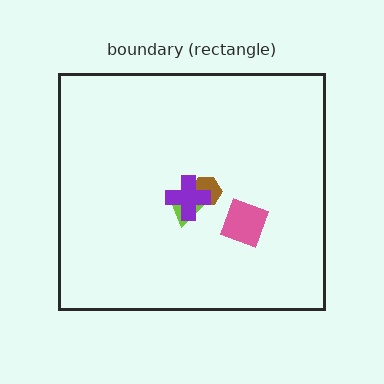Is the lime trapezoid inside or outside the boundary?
Inside.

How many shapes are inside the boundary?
4 inside, 0 outside.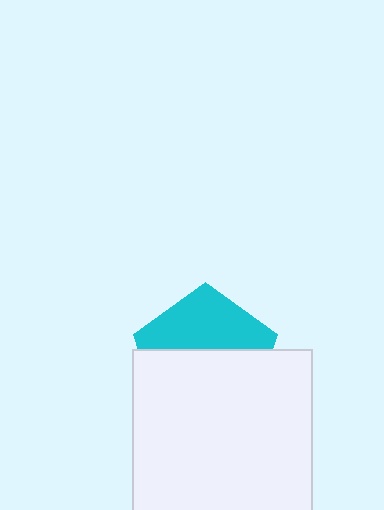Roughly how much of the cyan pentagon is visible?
A small part of it is visible (roughly 43%).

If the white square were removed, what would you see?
You would see the complete cyan pentagon.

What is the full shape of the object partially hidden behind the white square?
The partially hidden object is a cyan pentagon.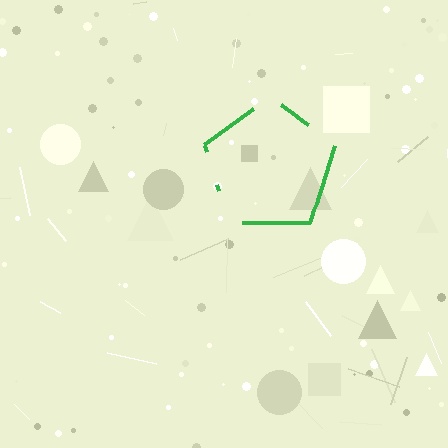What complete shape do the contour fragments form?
The contour fragments form a pentagon.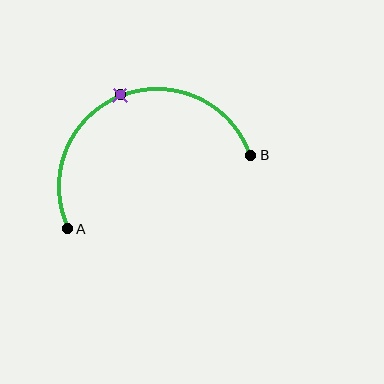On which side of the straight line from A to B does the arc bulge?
The arc bulges above the straight line connecting A and B.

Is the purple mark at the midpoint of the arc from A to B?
Yes. The purple mark lies on the arc at equal arc-length from both A and B — it is the arc midpoint.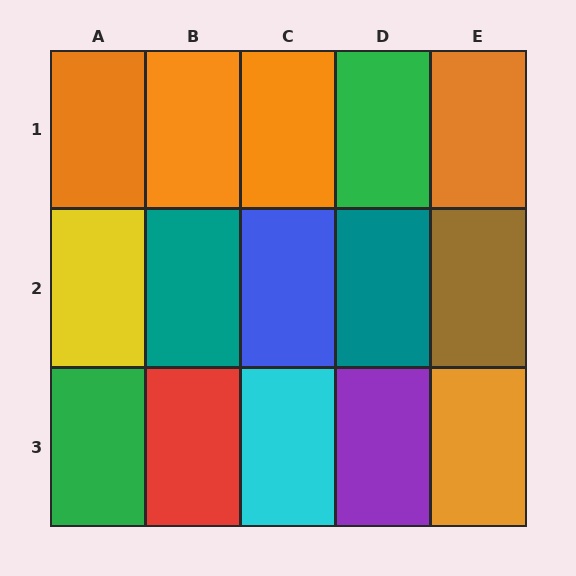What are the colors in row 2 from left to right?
Yellow, teal, blue, teal, brown.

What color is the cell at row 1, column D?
Green.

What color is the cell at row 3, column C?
Cyan.